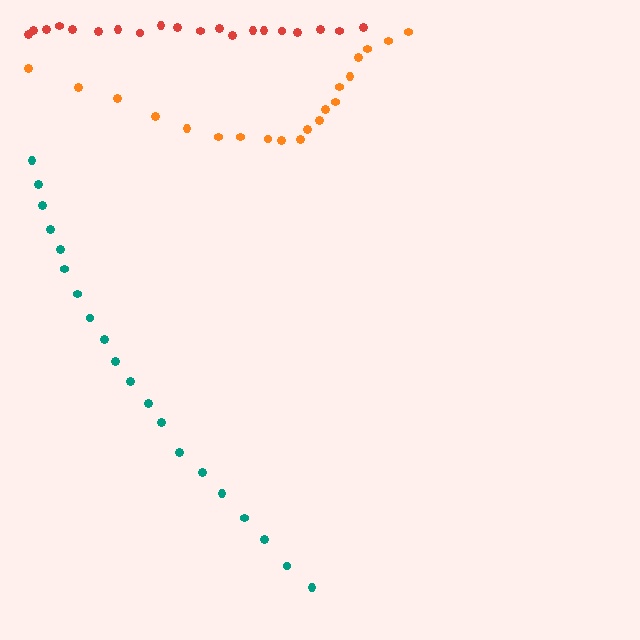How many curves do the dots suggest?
There are 3 distinct paths.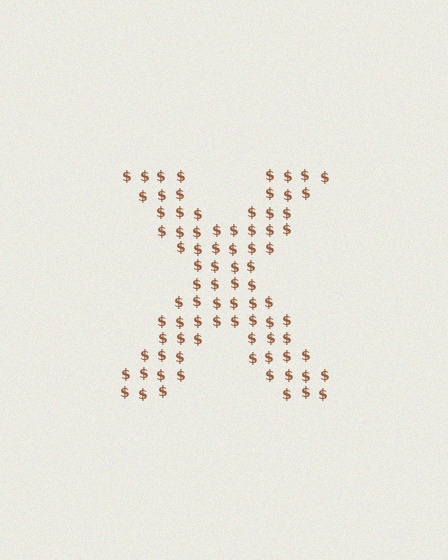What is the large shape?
The large shape is the letter X.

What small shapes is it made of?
It is made of small dollar signs.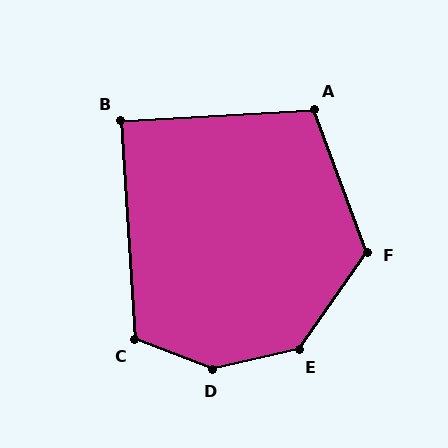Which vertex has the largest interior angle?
D, at approximately 146 degrees.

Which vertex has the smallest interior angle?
B, at approximately 90 degrees.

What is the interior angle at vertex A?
Approximately 107 degrees (obtuse).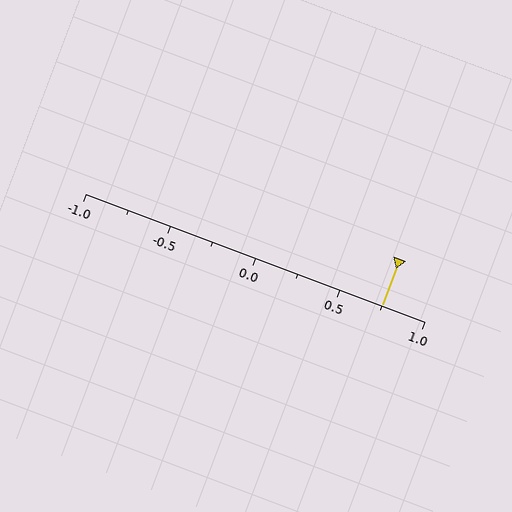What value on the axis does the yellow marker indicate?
The marker indicates approximately 0.75.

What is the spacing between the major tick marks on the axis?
The major ticks are spaced 0.5 apart.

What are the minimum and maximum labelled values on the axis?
The axis runs from -1.0 to 1.0.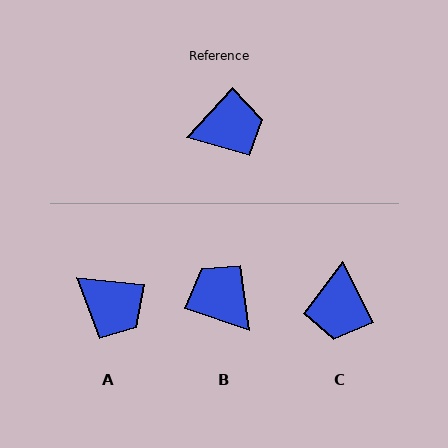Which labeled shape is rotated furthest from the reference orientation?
B, about 114 degrees away.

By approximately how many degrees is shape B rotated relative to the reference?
Approximately 114 degrees counter-clockwise.